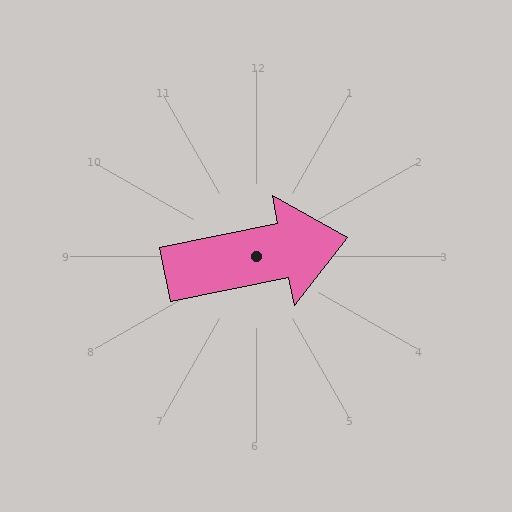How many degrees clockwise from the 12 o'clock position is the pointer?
Approximately 79 degrees.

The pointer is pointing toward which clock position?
Roughly 3 o'clock.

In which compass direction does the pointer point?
East.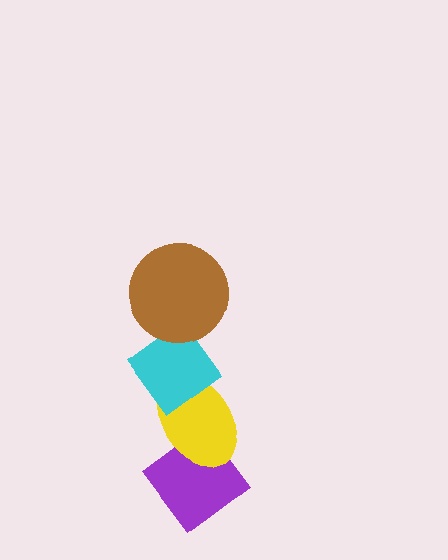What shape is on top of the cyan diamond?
The brown circle is on top of the cyan diamond.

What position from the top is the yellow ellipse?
The yellow ellipse is 3rd from the top.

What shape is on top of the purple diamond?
The yellow ellipse is on top of the purple diamond.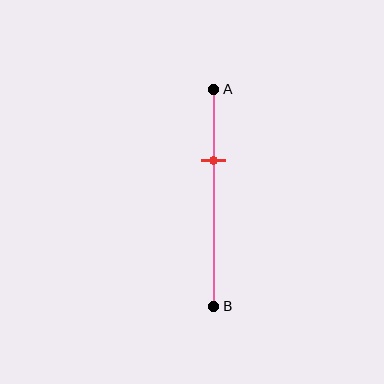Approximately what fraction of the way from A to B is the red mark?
The red mark is approximately 35% of the way from A to B.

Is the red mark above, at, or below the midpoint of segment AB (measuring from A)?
The red mark is above the midpoint of segment AB.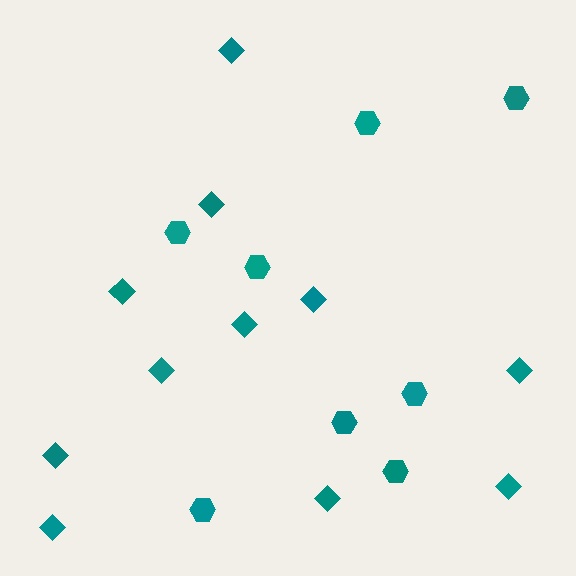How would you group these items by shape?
There are 2 groups: one group of hexagons (8) and one group of diamonds (11).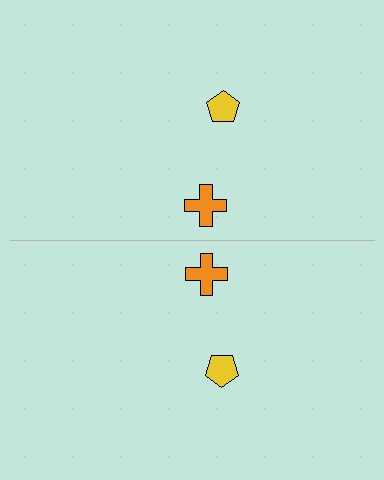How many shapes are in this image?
There are 4 shapes in this image.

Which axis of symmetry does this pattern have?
The pattern has a horizontal axis of symmetry running through the center of the image.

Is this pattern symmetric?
Yes, this pattern has bilateral (reflection) symmetry.